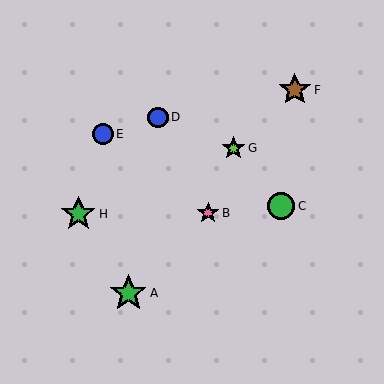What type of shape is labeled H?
Shape H is a green star.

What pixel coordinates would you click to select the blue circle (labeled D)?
Click at (158, 117) to select the blue circle D.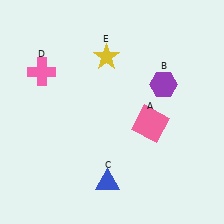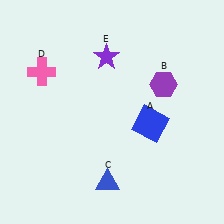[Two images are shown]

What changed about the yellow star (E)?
In Image 1, E is yellow. In Image 2, it changed to purple.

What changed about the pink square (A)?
In Image 1, A is pink. In Image 2, it changed to blue.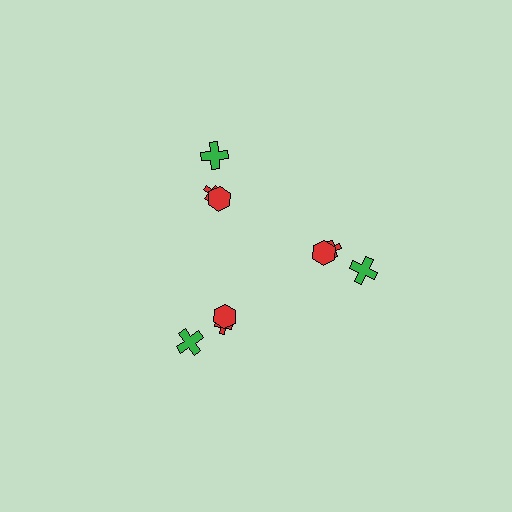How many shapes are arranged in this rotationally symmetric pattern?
There are 9 shapes, arranged in 3 groups of 3.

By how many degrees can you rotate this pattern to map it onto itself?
The pattern maps onto itself every 120 degrees of rotation.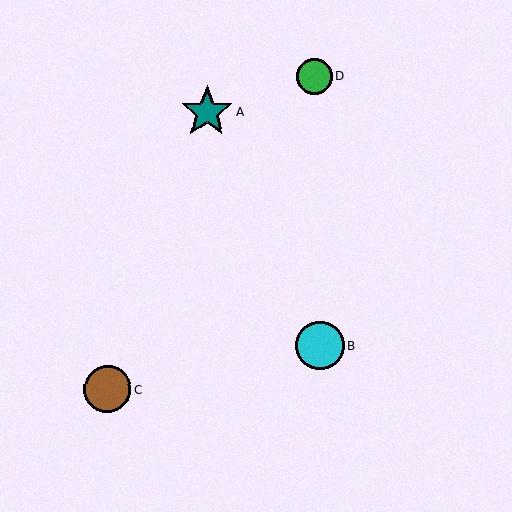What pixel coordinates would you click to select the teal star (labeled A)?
Click at (207, 112) to select the teal star A.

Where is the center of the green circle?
The center of the green circle is at (314, 77).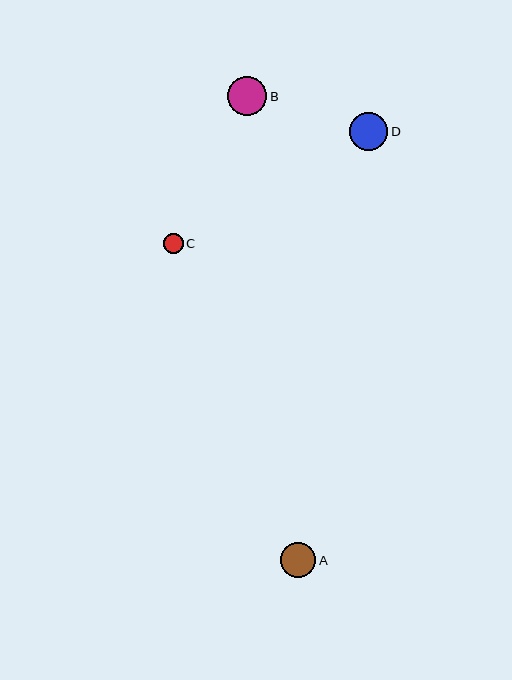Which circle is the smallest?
Circle C is the smallest with a size of approximately 20 pixels.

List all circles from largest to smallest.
From largest to smallest: B, D, A, C.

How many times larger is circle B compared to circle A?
Circle B is approximately 1.1 times the size of circle A.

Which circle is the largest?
Circle B is the largest with a size of approximately 40 pixels.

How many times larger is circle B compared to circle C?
Circle B is approximately 2.0 times the size of circle C.